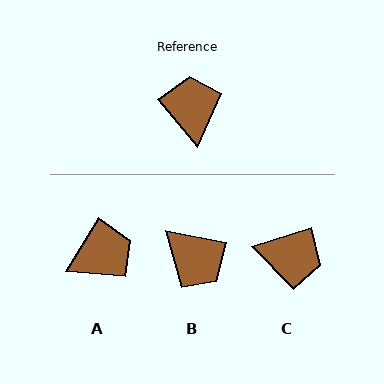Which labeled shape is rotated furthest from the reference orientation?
B, about 141 degrees away.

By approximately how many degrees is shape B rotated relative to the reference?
Approximately 141 degrees clockwise.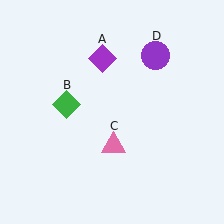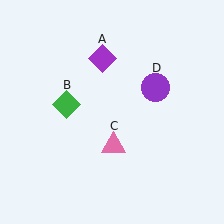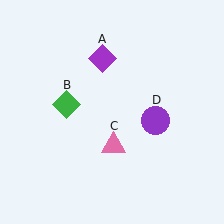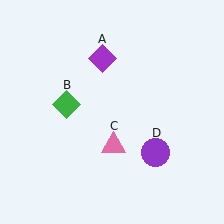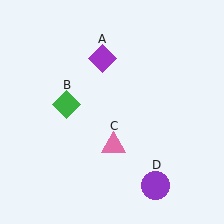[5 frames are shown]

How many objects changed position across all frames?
1 object changed position: purple circle (object D).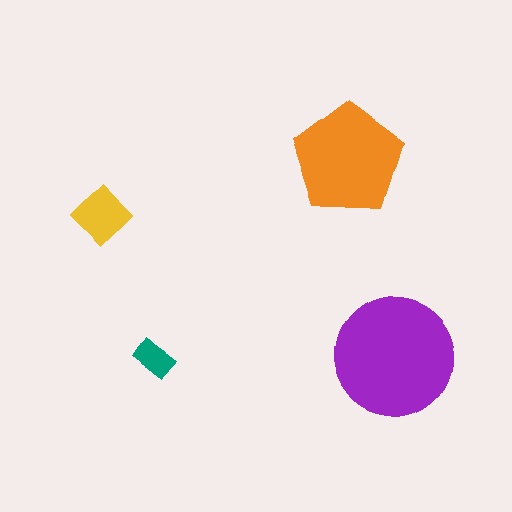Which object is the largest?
The purple circle.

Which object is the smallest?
The teal rectangle.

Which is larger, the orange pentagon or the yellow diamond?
The orange pentagon.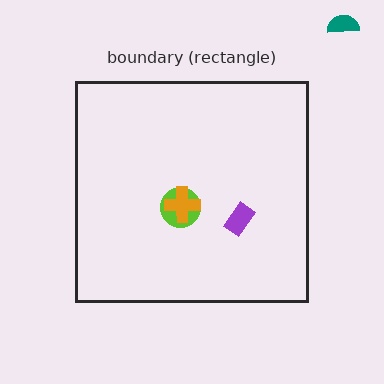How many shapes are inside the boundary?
3 inside, 1 outside.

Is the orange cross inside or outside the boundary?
Inside.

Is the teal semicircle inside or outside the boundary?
Outside.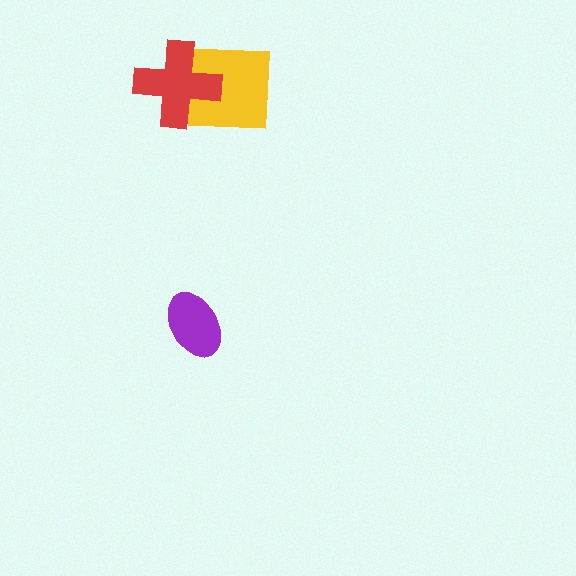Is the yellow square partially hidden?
Yes, it is partially covered by another shape.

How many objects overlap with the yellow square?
1 object overlaps with the yellow square.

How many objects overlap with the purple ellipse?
0 objects overlap with the purple ellipse.